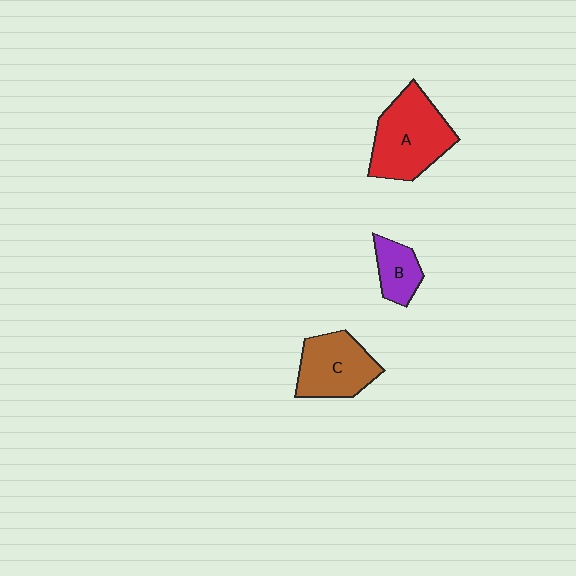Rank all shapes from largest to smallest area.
From largest to smallest: A (red), C (brown), B (purple).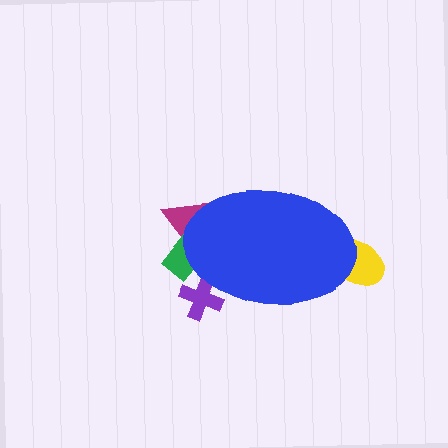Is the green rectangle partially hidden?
Yes, the green rectangle is partially hidden behind the blue ellipse.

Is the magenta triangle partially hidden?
Yes, the magenta triangle is partially hidden behind the blue ellipse.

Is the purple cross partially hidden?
Yes, the purple cross is partially hidden behind the blue ellipse.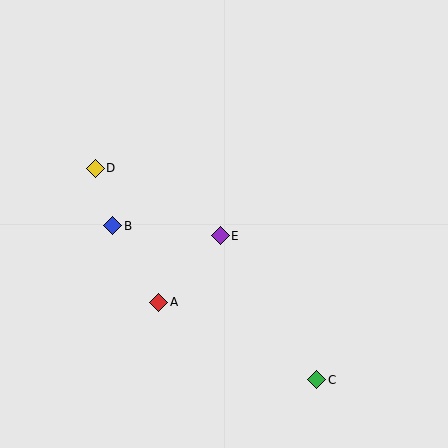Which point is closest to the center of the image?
Point E at (220, 236) is closest to the center.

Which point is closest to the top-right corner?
Point E is closest to the top-right corner.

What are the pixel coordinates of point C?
Point C is at (317, 380).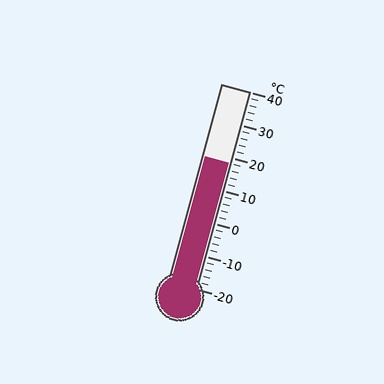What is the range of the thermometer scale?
The thermometer scale ranges from -20°C to 40°C.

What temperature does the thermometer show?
The thermometer shows approximately 18°C.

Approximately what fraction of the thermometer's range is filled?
The thermometer is filled to approximately 65% of its range.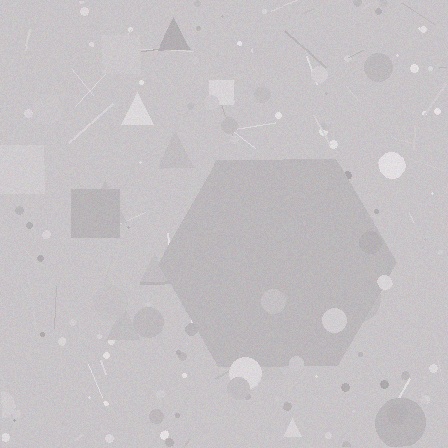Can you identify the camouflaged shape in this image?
The camouflaged shape is a hexagon.